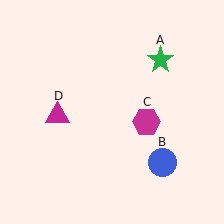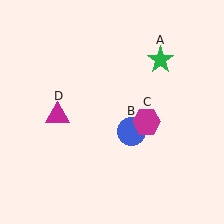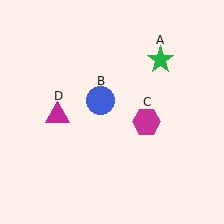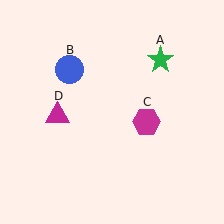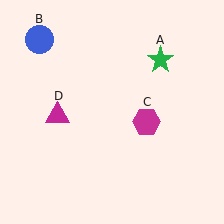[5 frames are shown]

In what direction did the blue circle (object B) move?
The blue circle (object B) moved up and to the left.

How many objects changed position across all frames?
1 object changed position: blue circle (object B).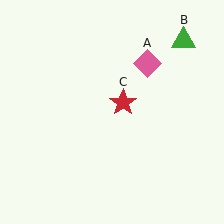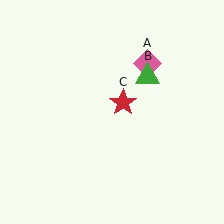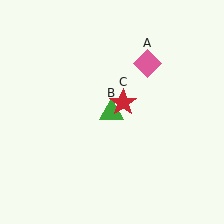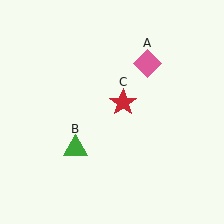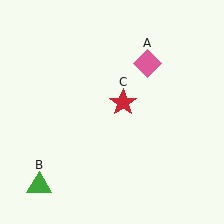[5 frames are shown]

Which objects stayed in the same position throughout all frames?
Pink diamond (object A) and red star (object C) remained stationary.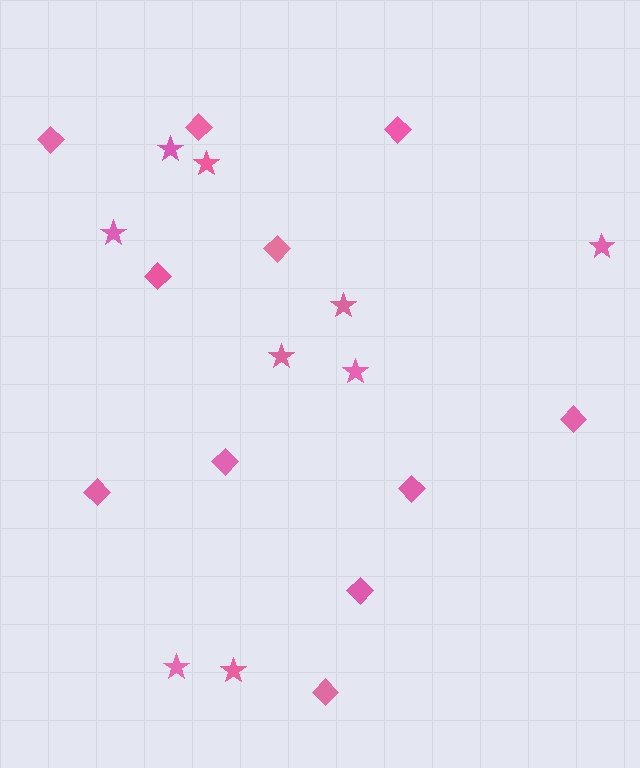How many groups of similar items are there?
There are 2 groups: one group of diamonds (11) and one group of stars (9).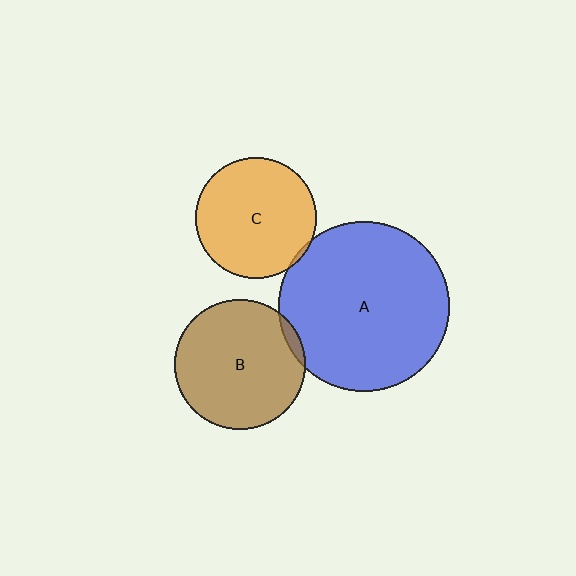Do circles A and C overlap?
Yes.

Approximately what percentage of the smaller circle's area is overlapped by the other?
Approximately 5%.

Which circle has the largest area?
Circle A (blue).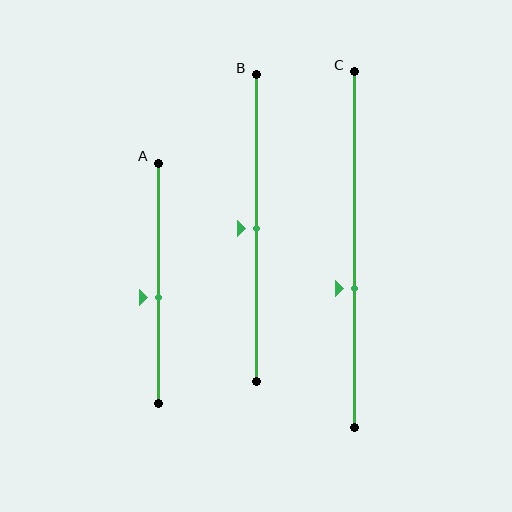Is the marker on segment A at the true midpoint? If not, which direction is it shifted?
No, the marker on segment A is shifted downward by about 6% of the segment length.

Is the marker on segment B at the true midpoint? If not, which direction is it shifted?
Yes, the marker on segment B is at the true midpoint.